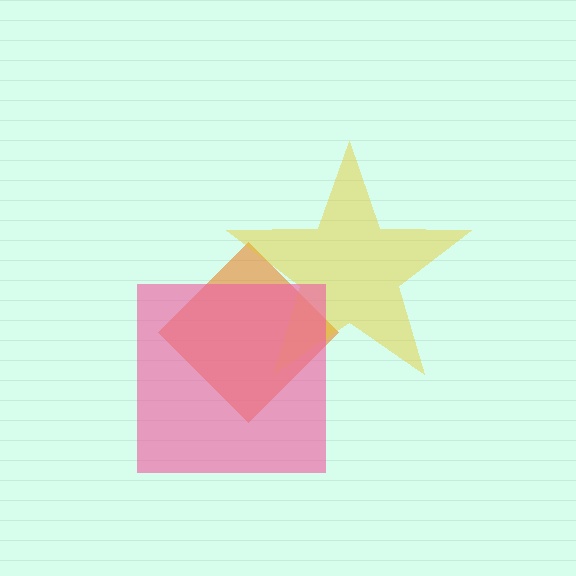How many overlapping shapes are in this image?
There are 3 overlapping shapes in the image.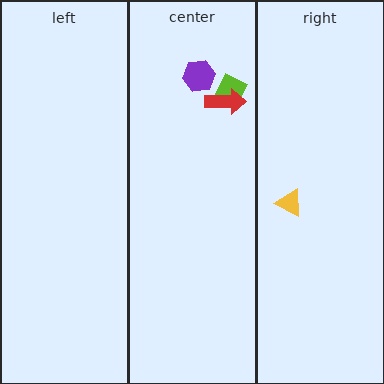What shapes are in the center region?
The lime diamond, the purple hexagon, the red arrow.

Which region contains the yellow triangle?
The right region.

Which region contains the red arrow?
The center region.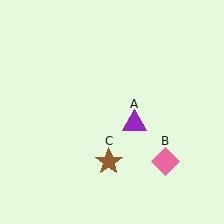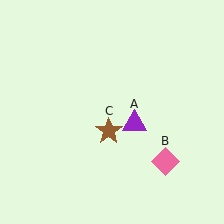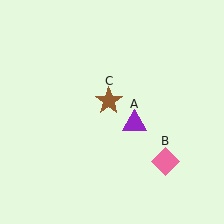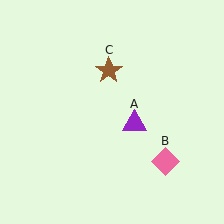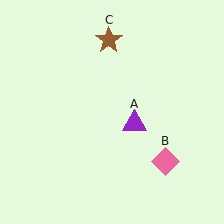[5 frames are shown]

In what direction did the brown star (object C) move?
The brown star (object C) moved up.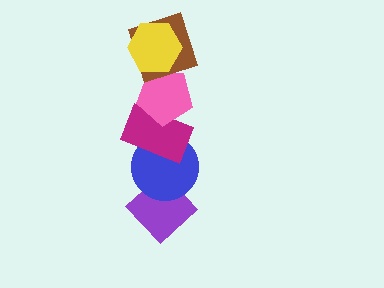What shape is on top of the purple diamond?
The blue circle is on top of the purple diamond.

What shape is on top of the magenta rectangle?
The pink pentagon is on top of the magenta rectangle.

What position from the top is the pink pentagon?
The pink pentagon is 3rd from the top.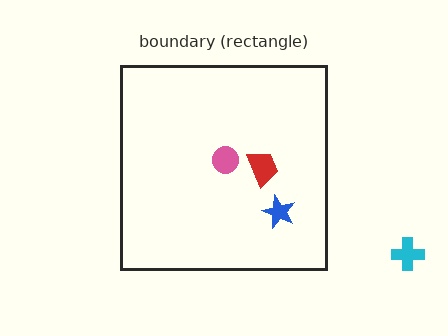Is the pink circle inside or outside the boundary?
Inside.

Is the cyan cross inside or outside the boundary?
Outside.